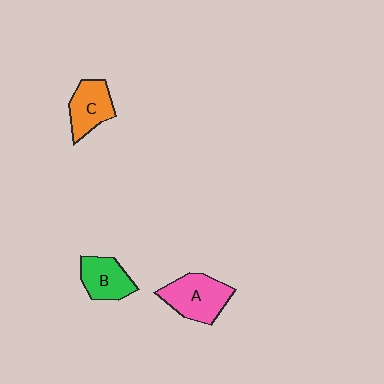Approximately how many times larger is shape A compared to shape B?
Approximately 1.3 times.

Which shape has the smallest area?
Shape B (green).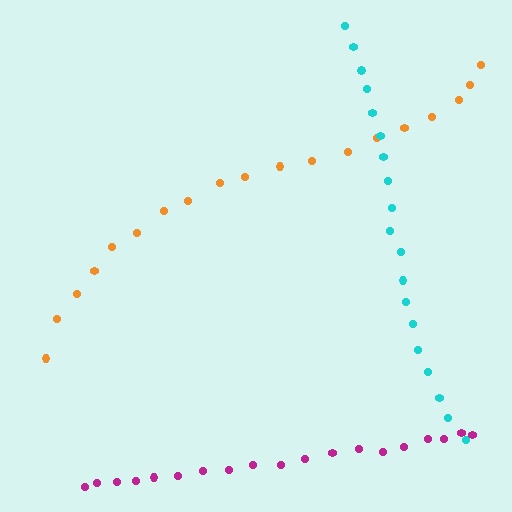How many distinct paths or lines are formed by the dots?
There are 3 distinct paths.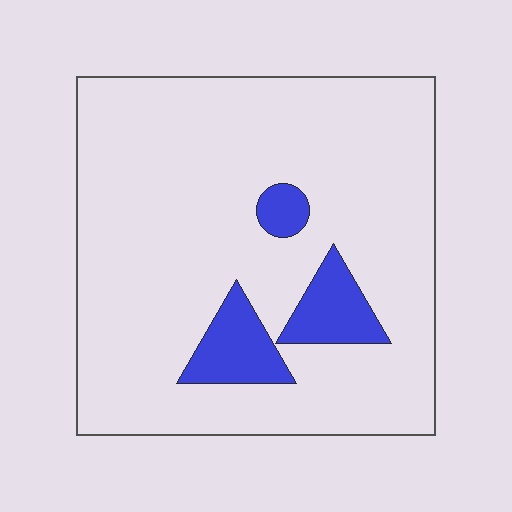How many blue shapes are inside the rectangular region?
3.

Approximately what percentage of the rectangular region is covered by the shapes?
Approximately 10%.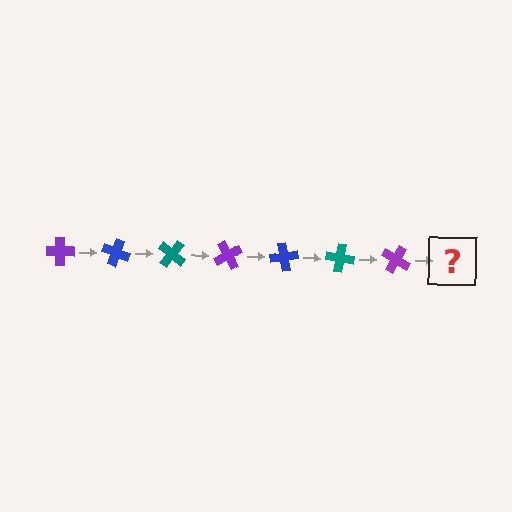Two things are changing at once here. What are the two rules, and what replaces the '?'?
The two rules are that it rotates 20 degrees each step and the color cycles through purple, blue, and teal. The '?' should be a blue cross, rotated 140 degrees from the start.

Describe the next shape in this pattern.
It should be a blue cross, rotated 140 degrees from the start.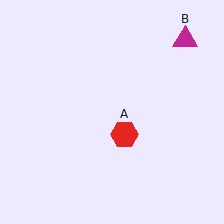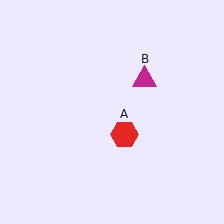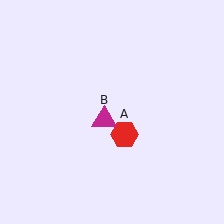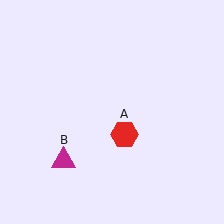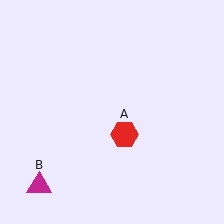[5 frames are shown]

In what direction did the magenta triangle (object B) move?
The magenta triangle (object B) moved down and to the left.